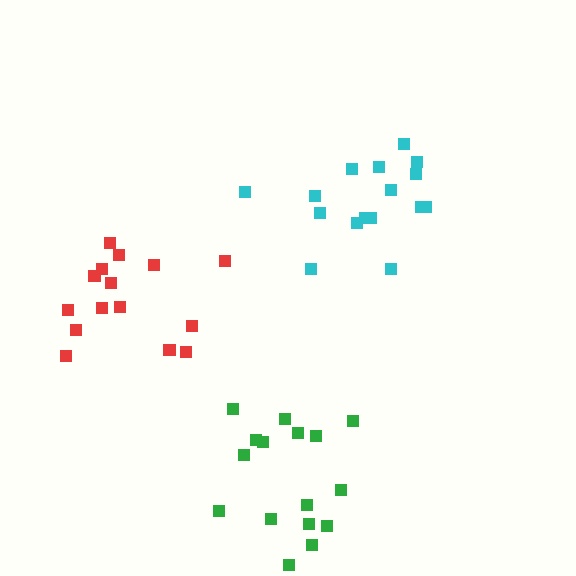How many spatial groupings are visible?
There are 3 spatial groupings.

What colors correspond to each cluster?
The clusters are colored: red, green, cyan.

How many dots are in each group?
Group 1: 15 dots, Group 2: 16 dots, Group 3: 16 dots (47 total).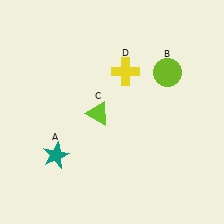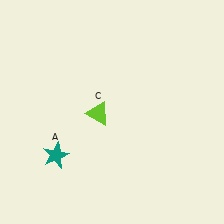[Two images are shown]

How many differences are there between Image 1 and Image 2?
There are 2 differences between the two images.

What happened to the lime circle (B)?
The lime circle (B) was removed in Image 2. It was in the top-right area of Image 1.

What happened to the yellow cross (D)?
The yellow cross (D) was removed in Image 2. It was in the top-right area of Image 1.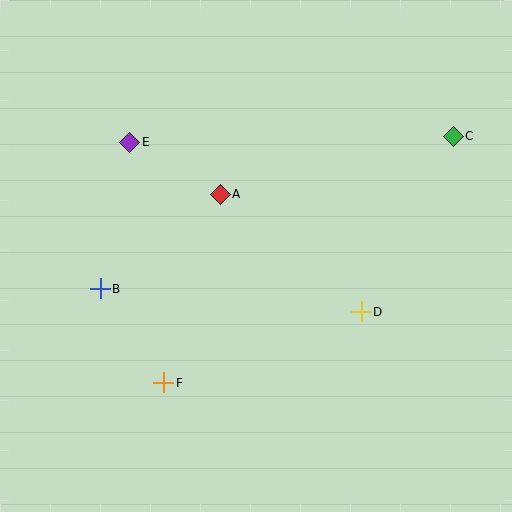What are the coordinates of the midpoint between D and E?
The midpoint between D and E is at (246, 227).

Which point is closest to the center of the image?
Point A at (220, 194) is closest to the center.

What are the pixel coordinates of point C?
Point C is at (453, 136).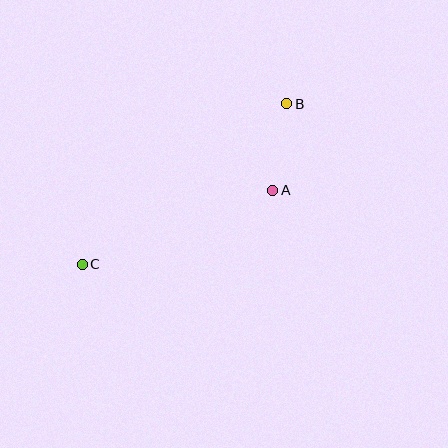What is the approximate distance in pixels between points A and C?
The distance between A and C is approximately 204 pixels.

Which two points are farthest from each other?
Points B and C are farthest from each other.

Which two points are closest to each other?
Points A and B are closest to each other.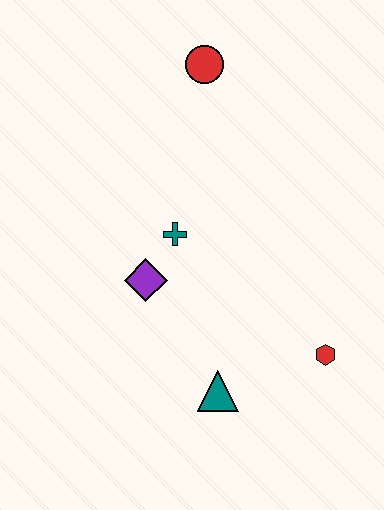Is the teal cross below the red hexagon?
No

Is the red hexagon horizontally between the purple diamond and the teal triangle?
No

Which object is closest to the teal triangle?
The red hexagon is closest to the teal triangle.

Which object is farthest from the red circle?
The teal triangle is farthest from the red circle.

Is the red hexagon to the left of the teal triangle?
No